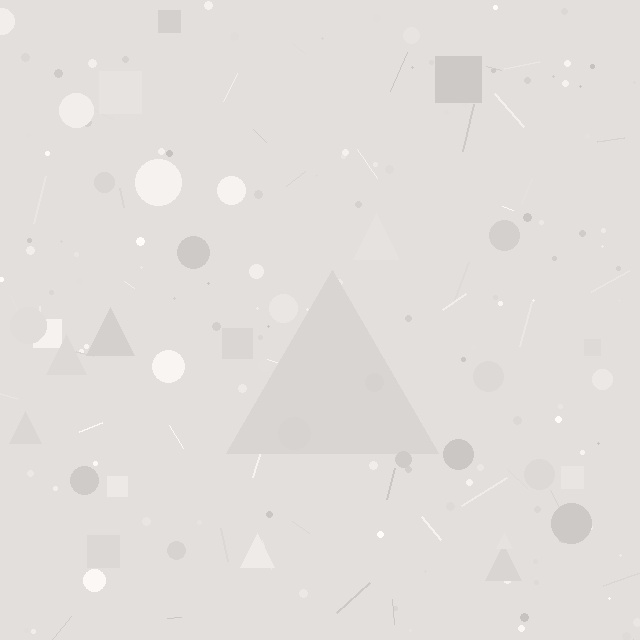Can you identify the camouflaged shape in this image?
The camouflaged shape is a triangle.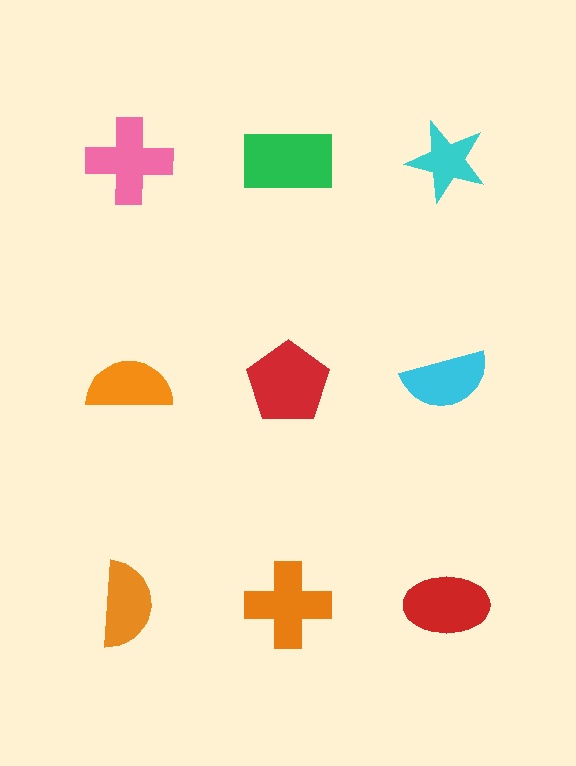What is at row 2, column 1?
An orange semicircle.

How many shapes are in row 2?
3 shapes.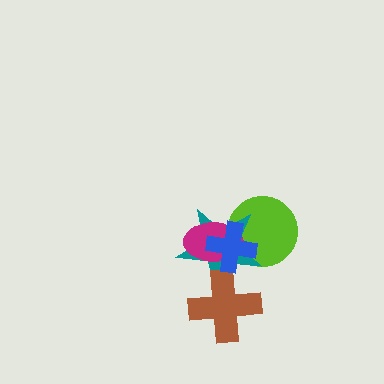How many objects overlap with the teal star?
4 objects overlap with the teal star.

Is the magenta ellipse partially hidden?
Yes, it is partially covered by another shape.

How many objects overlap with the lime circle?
3 objects overlap with the lime circle.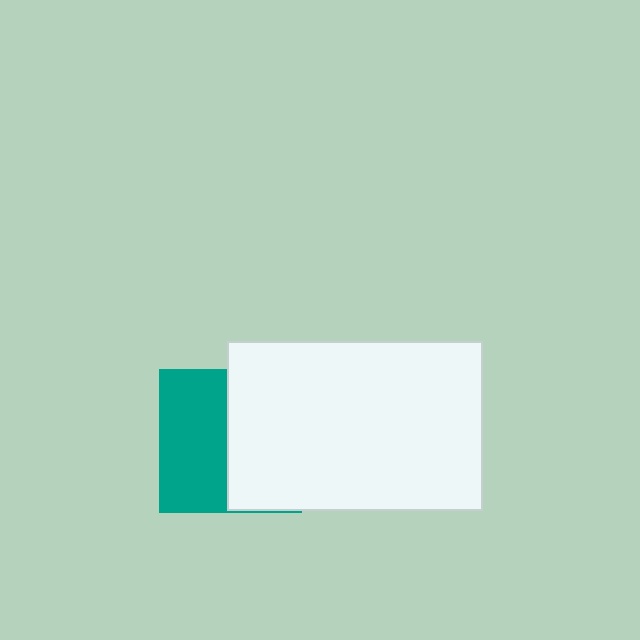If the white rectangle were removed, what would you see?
You would see the complete teal square.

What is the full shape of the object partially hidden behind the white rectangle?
The partially hidden object is a teal square.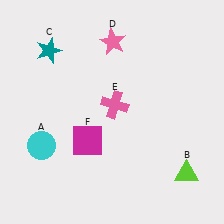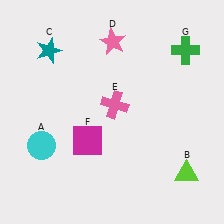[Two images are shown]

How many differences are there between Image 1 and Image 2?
There is 1 difference between the two images.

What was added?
A green cross (G) was added in Image 2.